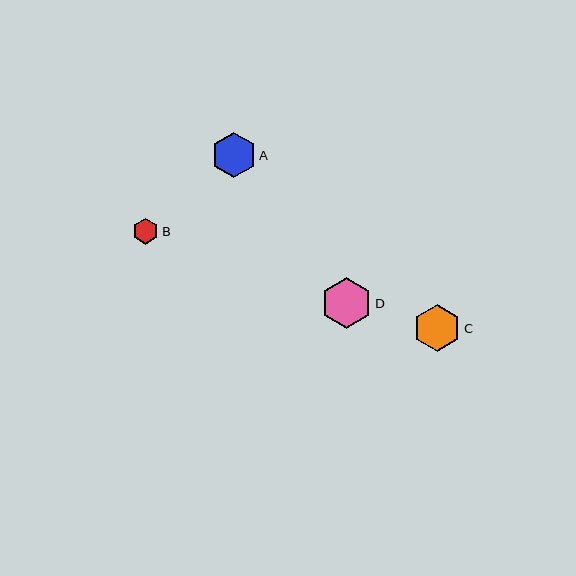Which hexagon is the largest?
Hexagon D is the largest with a size of approximately 51 pixels.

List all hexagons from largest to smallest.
From largest to smallest: D, C, A, B.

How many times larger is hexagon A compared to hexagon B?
Hexagon A is approximately 1.7 times the size of hexagon B.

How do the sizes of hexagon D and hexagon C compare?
Hexagon D and hexagon C are approximately the same size.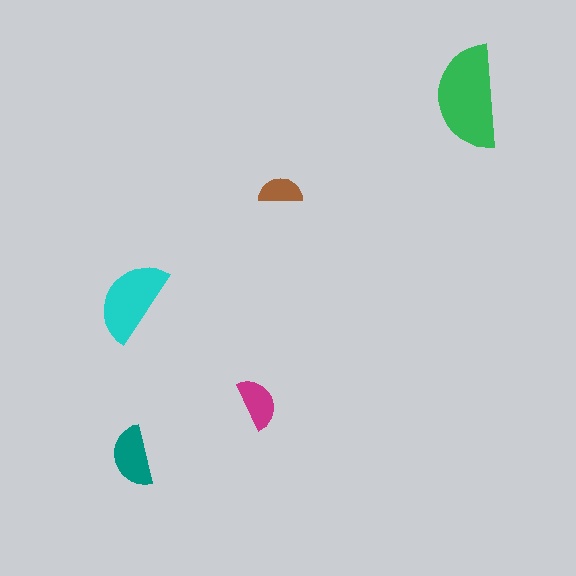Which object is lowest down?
The teal semicircle is bottommost.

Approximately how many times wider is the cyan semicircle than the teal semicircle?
About 1.5 times wider.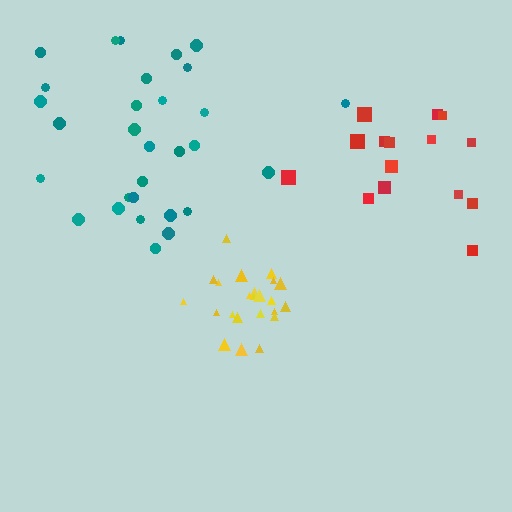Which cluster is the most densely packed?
Yellow.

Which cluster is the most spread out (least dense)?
Red.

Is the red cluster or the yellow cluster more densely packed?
Yellow.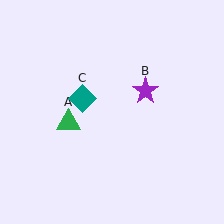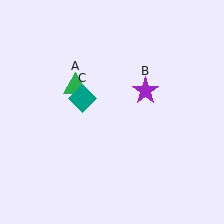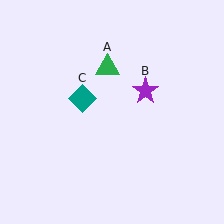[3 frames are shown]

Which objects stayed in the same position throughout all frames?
Purple star (object B) and teal diamond (object C) remained stationary.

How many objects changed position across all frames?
1 object changed position: green triangle (object A).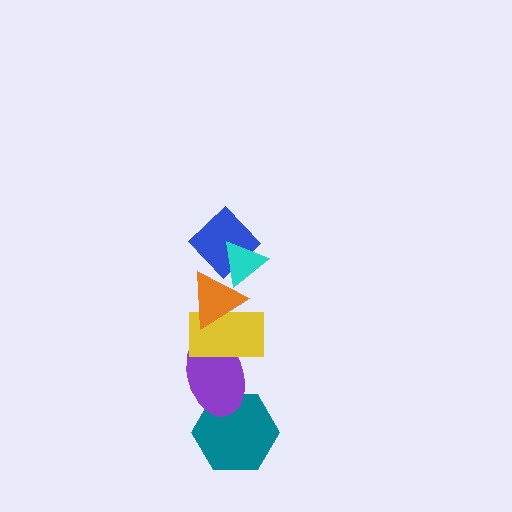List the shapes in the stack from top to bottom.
From top to bottom: the cyan triangle, the blue diamond, the orange triangle, the yellow rectangle, the purple ellipse, the teal hexagon.